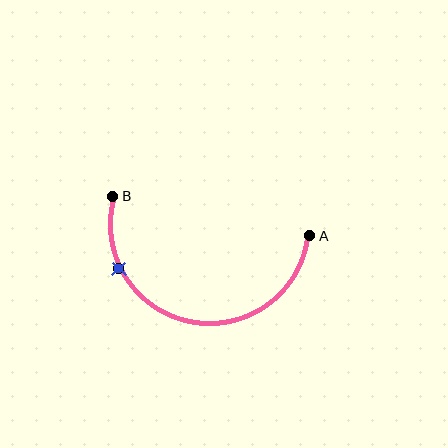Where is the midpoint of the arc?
The arc midpoint is the point on the curve farthest from the straight line joining A and B. It sits below that line.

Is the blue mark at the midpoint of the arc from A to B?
No. The blue mark lies on the arc but is closer to endpoint B. The arc midpoint would be at the point on the curve equidistant along the arc from both A and B.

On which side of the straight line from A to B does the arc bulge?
The arc bulges below the straight line connecting A and B.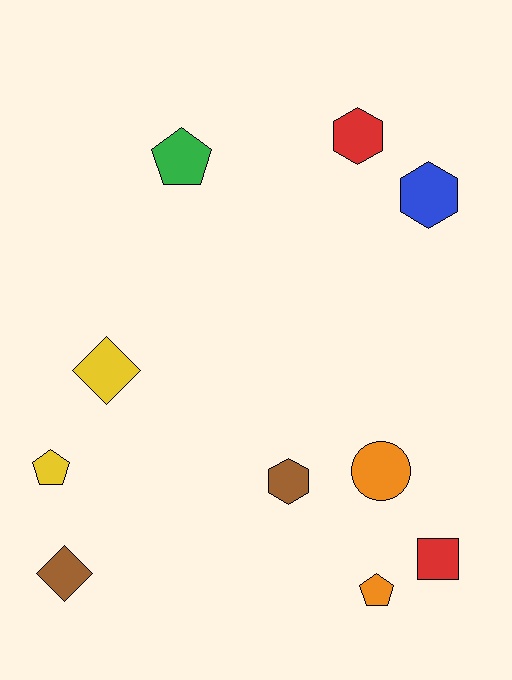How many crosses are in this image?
There are no crosses.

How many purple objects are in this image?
There are no purple objects.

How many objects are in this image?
There are 10 objects.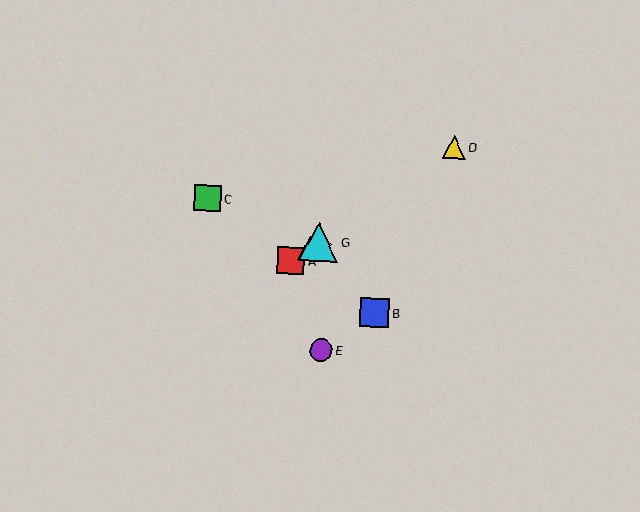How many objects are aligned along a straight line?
4 objects (A, D, F, G) are aligned along a straight line.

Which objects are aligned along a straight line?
Objects A, D, F, G are aligned along a straight line.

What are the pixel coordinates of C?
Object C is at (208, 198).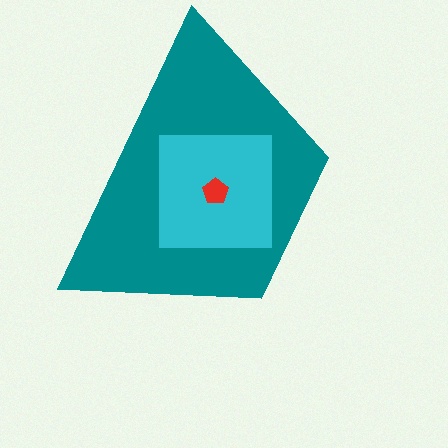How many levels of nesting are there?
3.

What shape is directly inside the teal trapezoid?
The cyan square.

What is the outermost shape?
The teal trapezoid.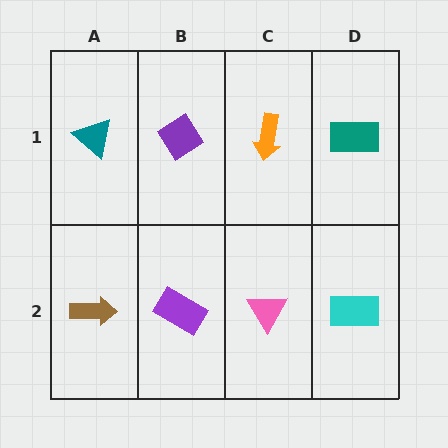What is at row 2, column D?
A cyan rectangle.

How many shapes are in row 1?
4 shapes.